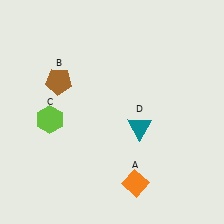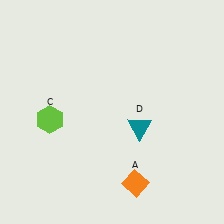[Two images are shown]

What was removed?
The brown pentagon (B) was removed in Image 2.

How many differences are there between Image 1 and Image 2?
There is 1 difference between the two images.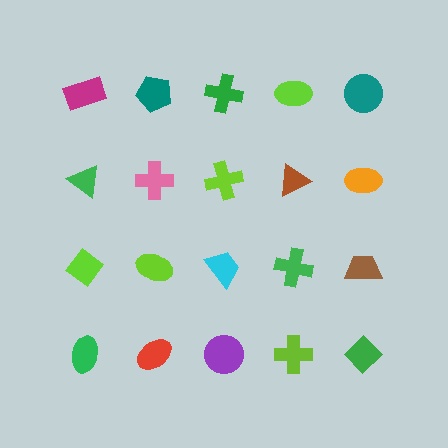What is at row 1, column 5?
A teal circle.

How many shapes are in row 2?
5 shapes.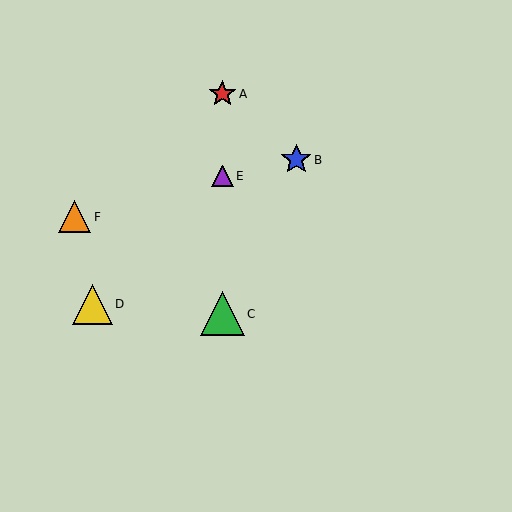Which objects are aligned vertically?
Objects A, C, E are aligned vertically.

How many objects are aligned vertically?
3 objects (A, C, E) are aligned vertically.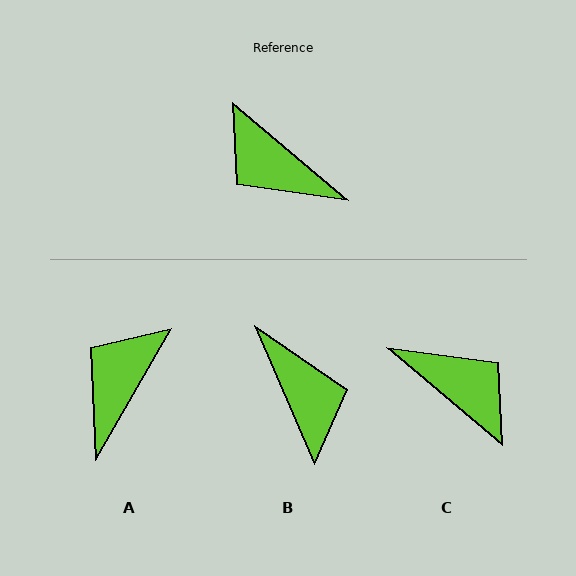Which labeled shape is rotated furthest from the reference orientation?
C, about 180 degrees away.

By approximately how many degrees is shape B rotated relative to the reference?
Approximately 153 degrees counter-clockwise.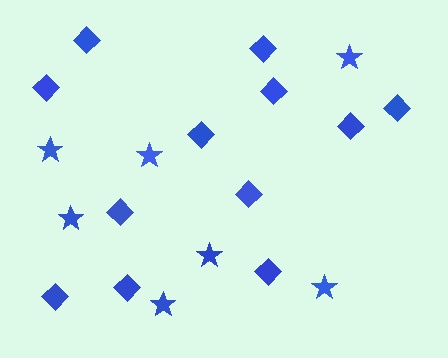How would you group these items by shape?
There are 2 groups: one group of stars (7) and one group of diamonds (12).